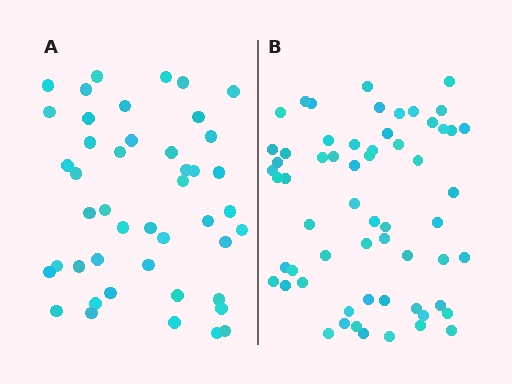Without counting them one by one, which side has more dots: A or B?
Region B (the right region) has more dots.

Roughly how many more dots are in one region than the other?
Region B has approximately 15 more dots than region A.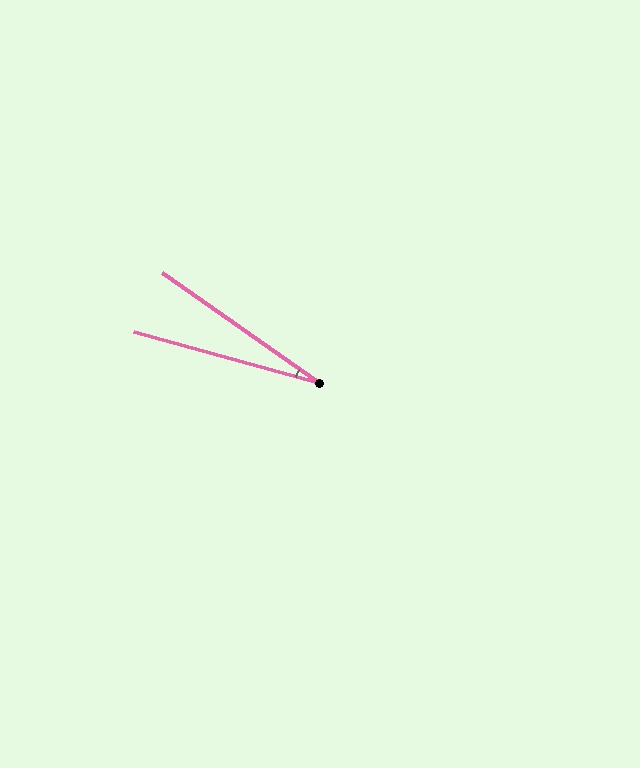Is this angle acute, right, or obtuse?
It is acute.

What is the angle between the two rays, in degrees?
Approximately 20 degrees.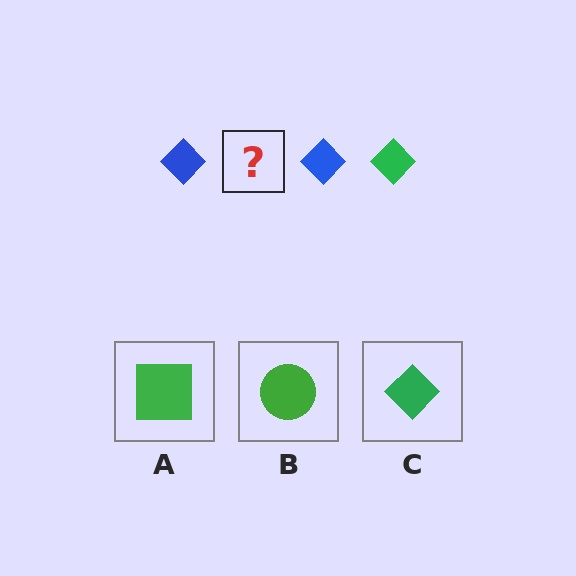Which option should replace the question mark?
Option C.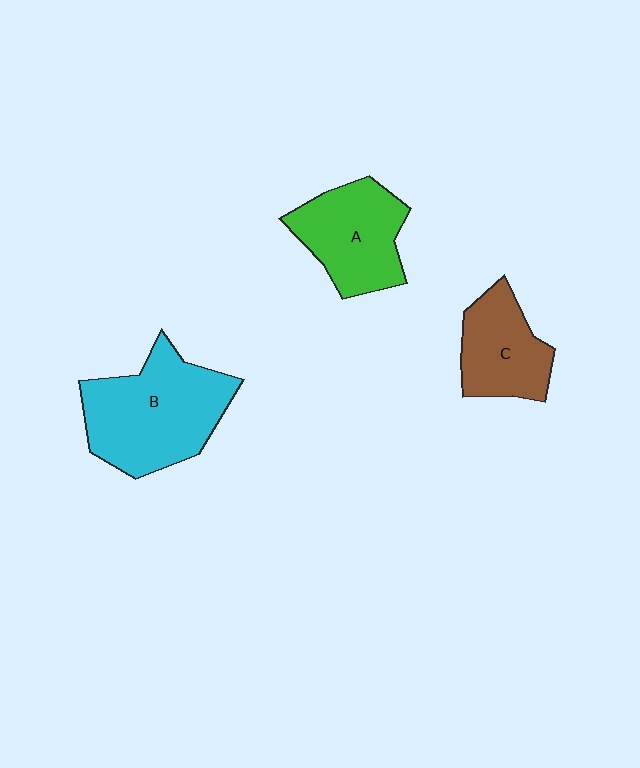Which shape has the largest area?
Shape B (cyan).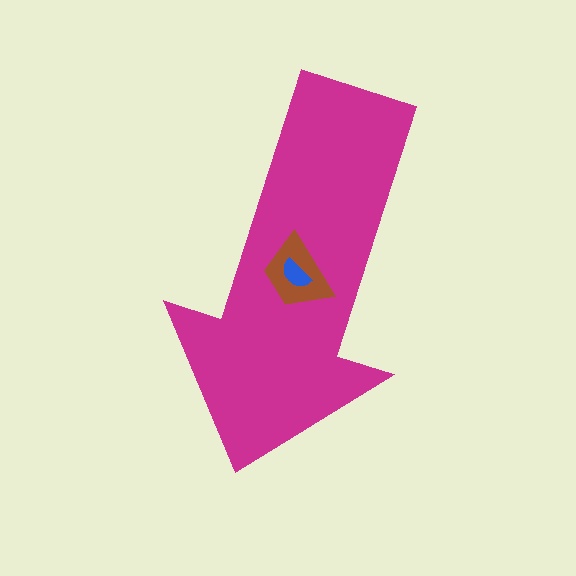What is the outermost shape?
The magenta arrow.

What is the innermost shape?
The blue semicircle.